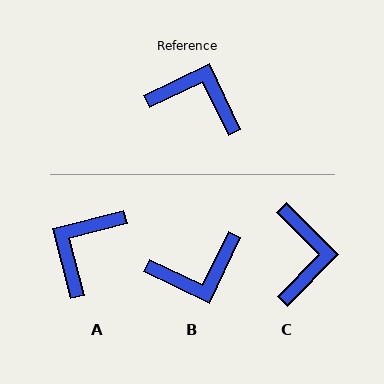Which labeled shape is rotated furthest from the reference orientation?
B, about 141 degrees away.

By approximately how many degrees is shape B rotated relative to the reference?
Approximately 141 degrees clockwise.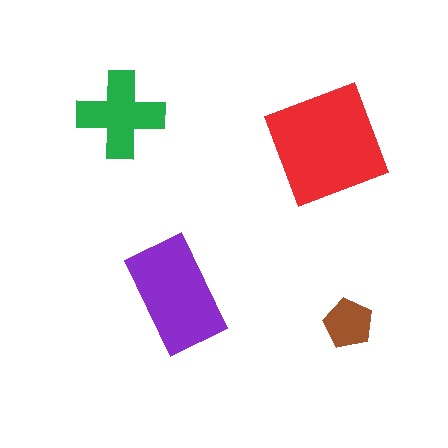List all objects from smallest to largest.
The brown pentagon, the green cross, the purple rectangle, the red square.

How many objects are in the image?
There are 4 objects in the image.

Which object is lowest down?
The brown pentagon is bottommost.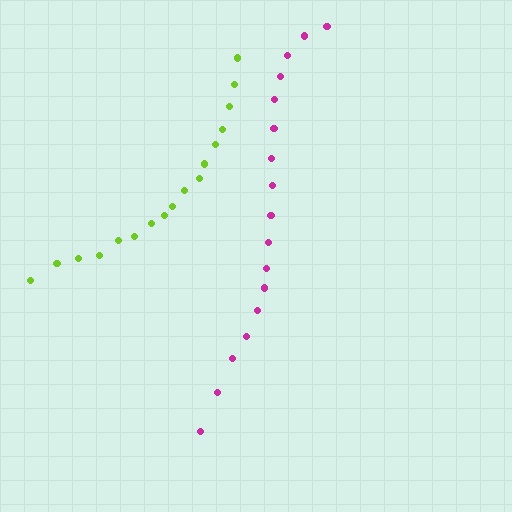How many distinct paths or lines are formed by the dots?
There are 2 distinct paths.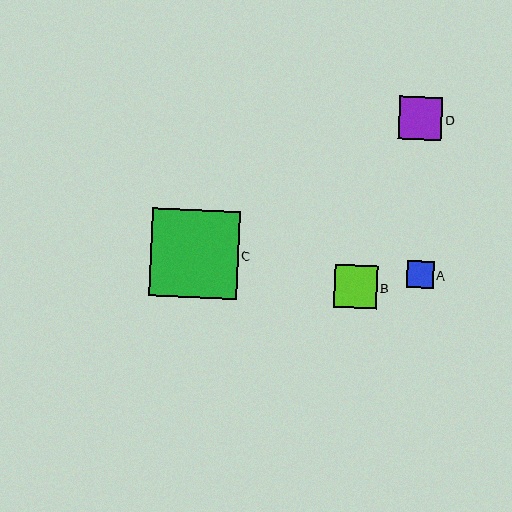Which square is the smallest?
Square A is the smallest with a size of approximately 27 pixels.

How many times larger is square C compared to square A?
Square C is approximately 3.2 times the size of square A.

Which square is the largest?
Square C is the largest with a size of approximately 88 pixels.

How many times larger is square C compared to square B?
Square C is approximately 2.1 times the size of square B.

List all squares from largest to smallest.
From largest to smallest: C, D, B, A.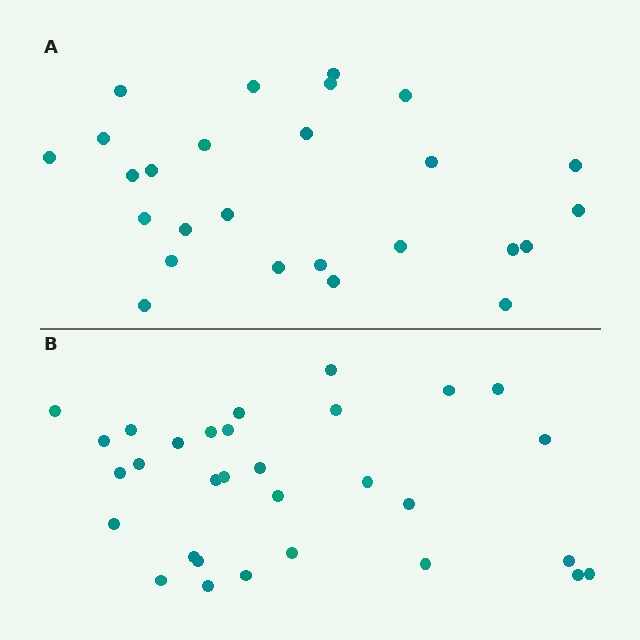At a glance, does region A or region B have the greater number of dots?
Region B (the bottom region) has more dots.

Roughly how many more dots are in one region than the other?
Region B has about 5 more dots than region A.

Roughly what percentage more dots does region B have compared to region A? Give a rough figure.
About 20% more.